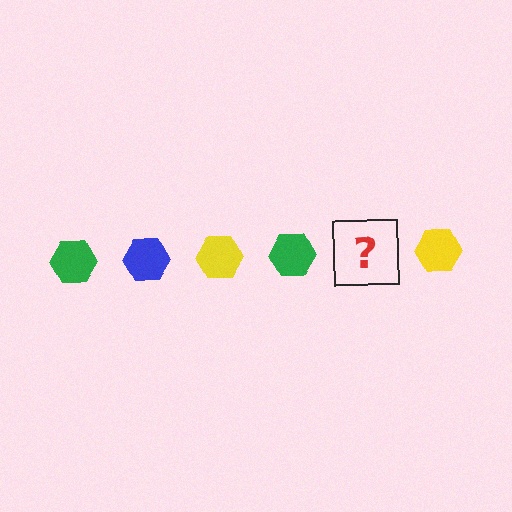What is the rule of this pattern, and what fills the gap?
The rule is that the pattern cycles through green, blue, yellow hexagons. The gap should be filled with a blue hexagon.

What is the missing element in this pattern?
The missing element is a blue hexagon.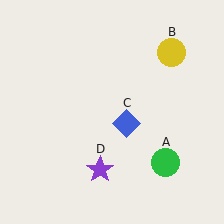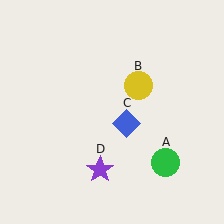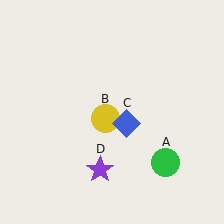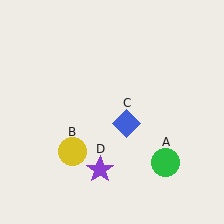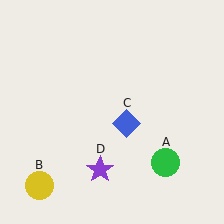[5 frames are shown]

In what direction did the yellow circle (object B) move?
The yellow circle (object B) moved down and to the left.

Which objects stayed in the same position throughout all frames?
Green circle (object A) and blue diamond (object C) and purple star (object D) remained stationary.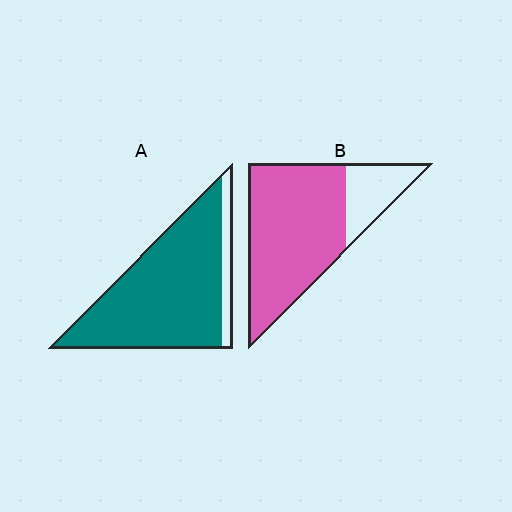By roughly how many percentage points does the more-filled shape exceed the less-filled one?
By roughly 10 percentage points (A over B).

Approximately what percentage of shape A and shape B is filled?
A is approximately 90% and B is approximately 80%.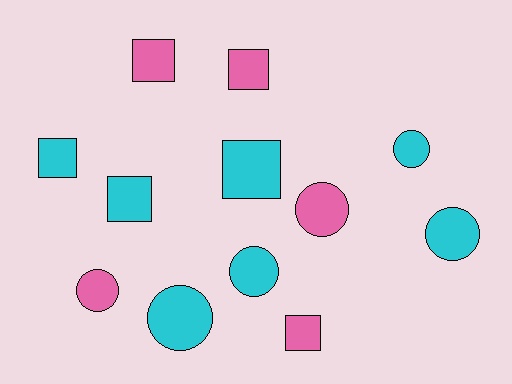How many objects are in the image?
There are 12 objects.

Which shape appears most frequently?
Square, with 6 objects.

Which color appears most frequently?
Cyan, with 7 objects.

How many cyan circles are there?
There are 4 cyan circles.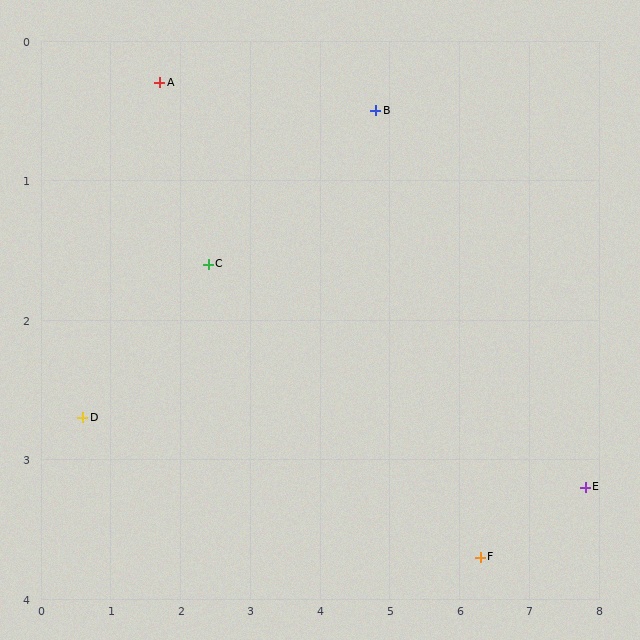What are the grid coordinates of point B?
Point B is at approximately (4.8, 0.5).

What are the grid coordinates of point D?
Point D is at approximately (0.6, 2.7).